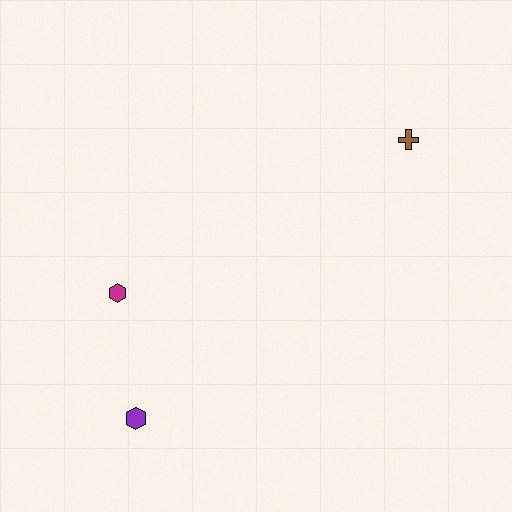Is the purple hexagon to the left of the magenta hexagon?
No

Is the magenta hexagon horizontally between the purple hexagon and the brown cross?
No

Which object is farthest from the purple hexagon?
The brown cross is farthest from the purple hexagon.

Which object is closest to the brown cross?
The magenta hexagon is closest to the brown cross.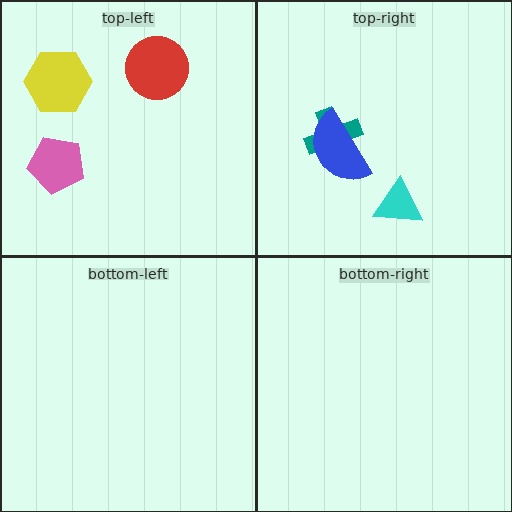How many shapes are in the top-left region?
3.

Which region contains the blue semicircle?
The top-right region.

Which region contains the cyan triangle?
The top-right region.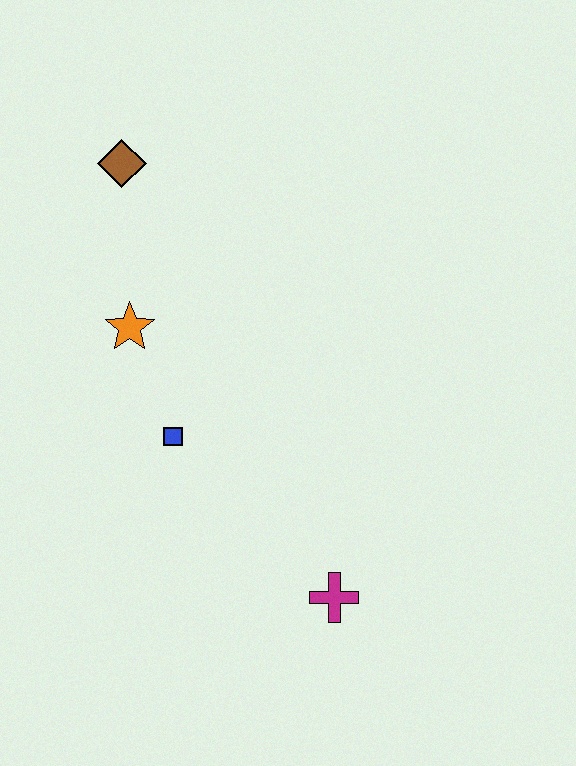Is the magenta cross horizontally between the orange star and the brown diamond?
No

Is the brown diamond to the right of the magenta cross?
No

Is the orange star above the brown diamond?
No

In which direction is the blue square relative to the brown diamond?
The blue square is below the brown diamond.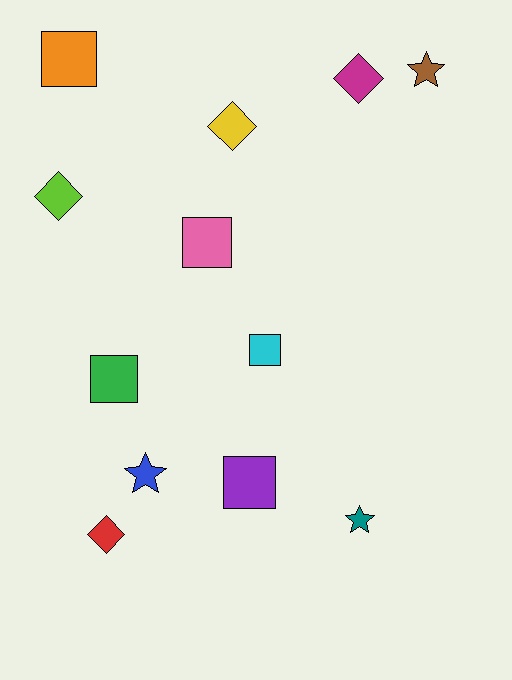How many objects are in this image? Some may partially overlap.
There are 12 objects.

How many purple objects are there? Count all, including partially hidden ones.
There is 1 purple object.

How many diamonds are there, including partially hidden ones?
There are 4 diamonds.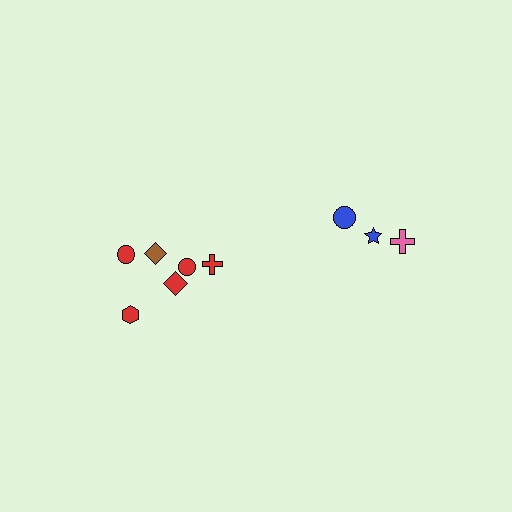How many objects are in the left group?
There are 6 objects.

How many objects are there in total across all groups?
There are 9 objects.